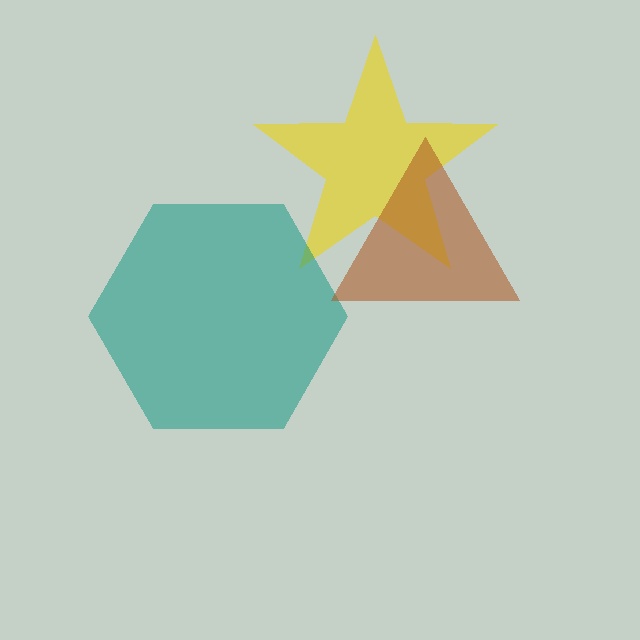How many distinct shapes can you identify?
There are 3 distinct shapes: a yellow star, a teal hexagon, a brown triangle.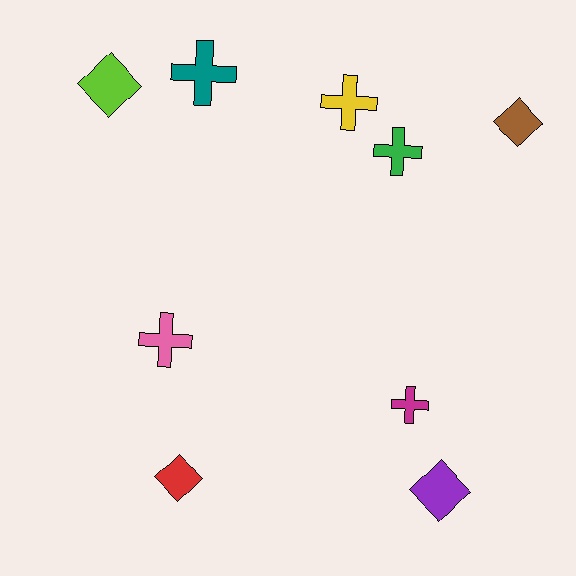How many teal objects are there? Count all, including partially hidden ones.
There is 1 teal object.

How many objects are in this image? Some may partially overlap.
There are 9 objects.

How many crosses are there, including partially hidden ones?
There are 5 crosses.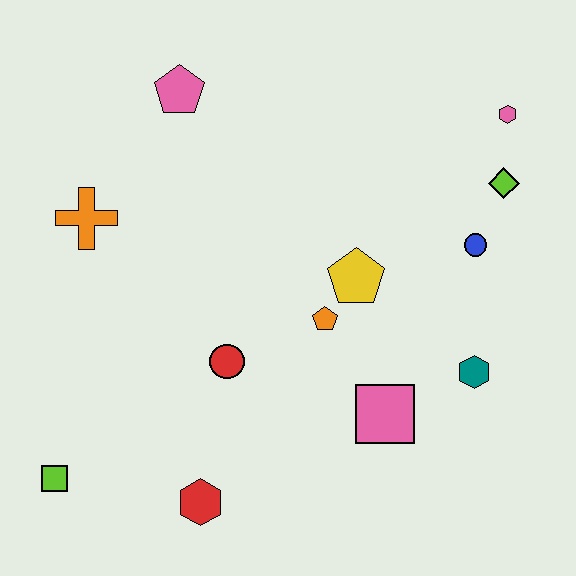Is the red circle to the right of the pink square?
No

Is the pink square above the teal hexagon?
No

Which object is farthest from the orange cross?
The pink hexagon is farthest from the orange cross.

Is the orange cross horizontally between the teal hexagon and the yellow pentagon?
No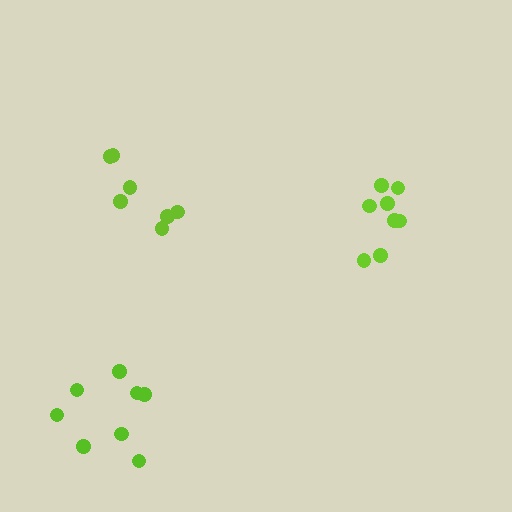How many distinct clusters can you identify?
There are 3 distinct clusters.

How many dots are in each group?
Group 1: 8 dots, Group 2: 7 dots, Group 3: 8 dots (23 total).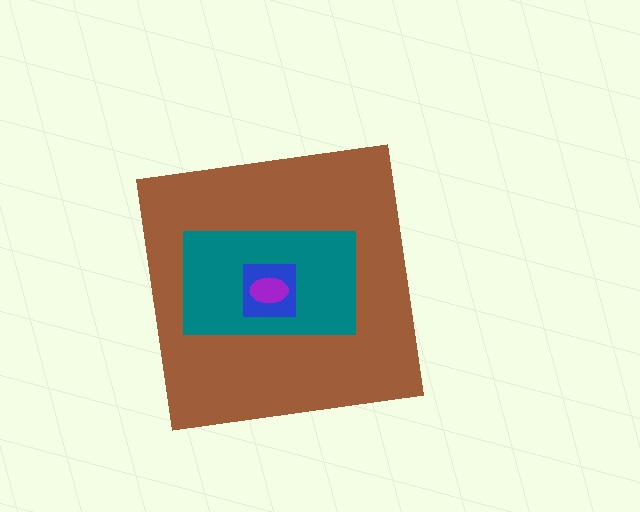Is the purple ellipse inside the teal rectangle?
Yes.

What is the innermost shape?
The purple ellipse.